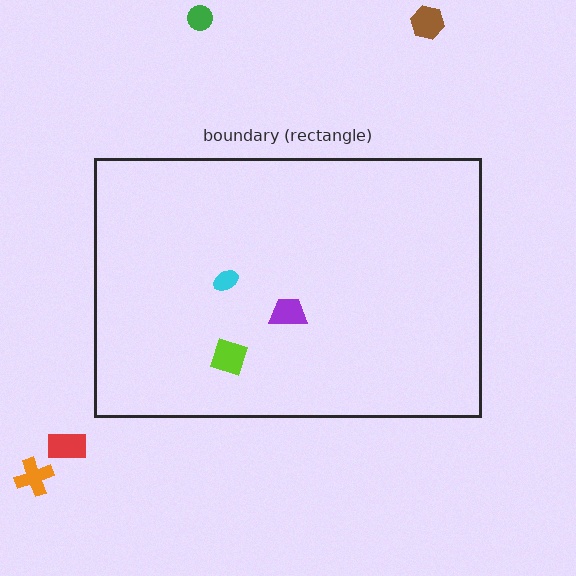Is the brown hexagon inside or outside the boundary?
Outside.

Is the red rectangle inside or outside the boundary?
Outside.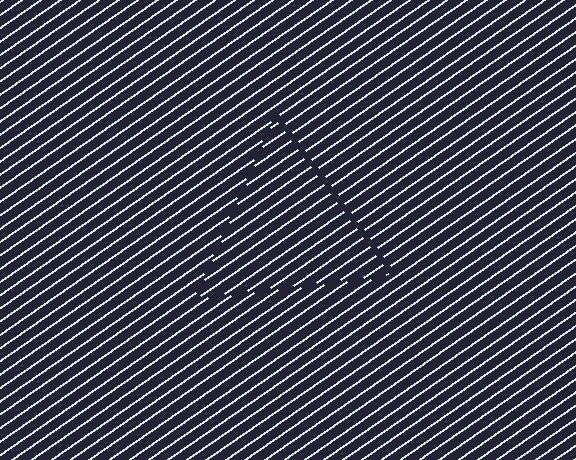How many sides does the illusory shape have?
3 sides — the line-ends trace a triangle.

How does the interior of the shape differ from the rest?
The interior of the shape contains the same grating, shifted by half a period — the contour is defined by the phase discontinuity where line-ends from the inner and outer gratings abut.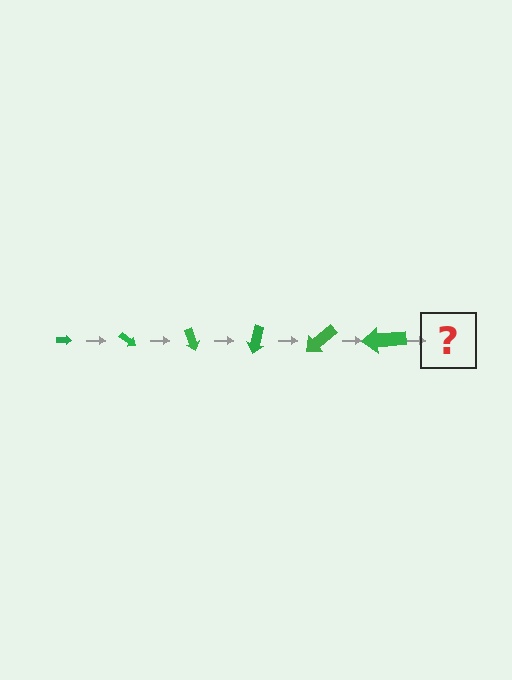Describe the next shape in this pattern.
It should be an arrow, larger than the previous one and rotated 210 degrees from the start.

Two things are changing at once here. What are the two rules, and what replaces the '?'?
The two rules are that the arrow grows larger each step and it rotates 35 degrees each step. The '?' should be an arrow, larger than the previous one and rotated 210 degrees from the start.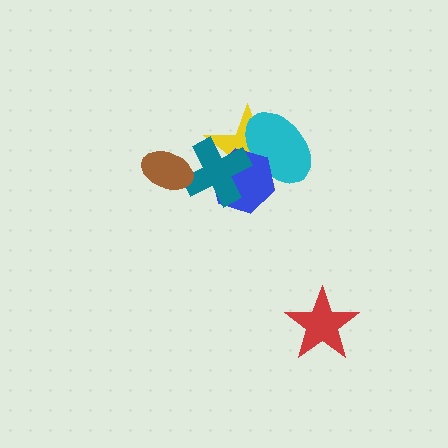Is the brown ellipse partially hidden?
No, no other shape covers it.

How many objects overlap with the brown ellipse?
1 object overlaps with the brown ellipse.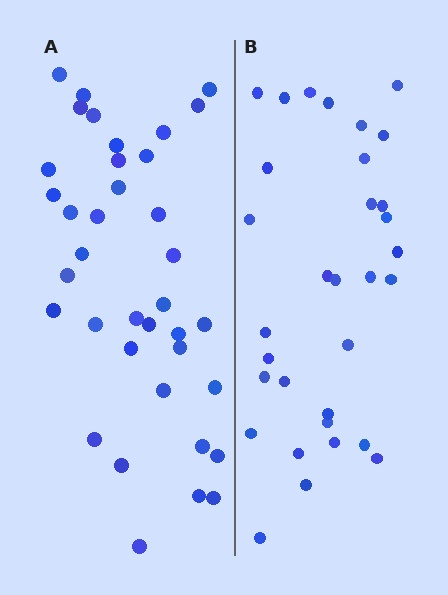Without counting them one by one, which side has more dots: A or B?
Region A (the left region) has more dots.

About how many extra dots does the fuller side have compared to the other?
Region A has about 5 more dots than region B.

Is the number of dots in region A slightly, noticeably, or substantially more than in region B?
Region A has only slightly more — the two regions are fairly close. The ratio is roughly 1.2 to 1.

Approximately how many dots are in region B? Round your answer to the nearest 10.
About 30 dots. (The exact count is 32, which rounds to 30.)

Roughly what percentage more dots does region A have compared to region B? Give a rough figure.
About 15% more.